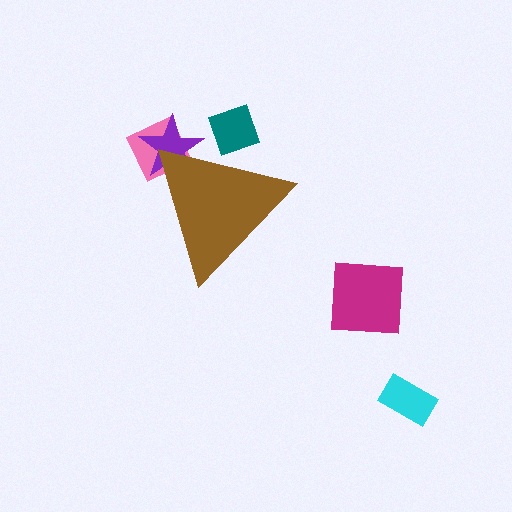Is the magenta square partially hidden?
No, the magenta square is fully visible.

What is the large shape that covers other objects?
A brown triangle.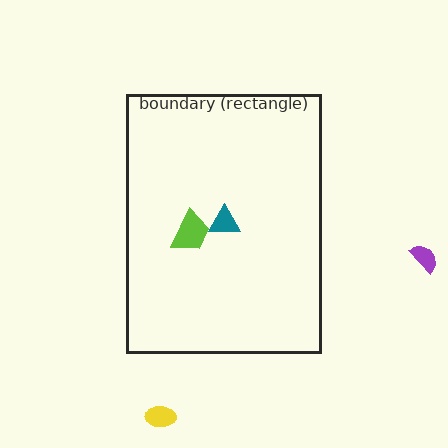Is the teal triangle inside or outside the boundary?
Inside.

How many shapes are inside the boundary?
2 inside, 2 outside.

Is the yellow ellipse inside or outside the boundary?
Outside.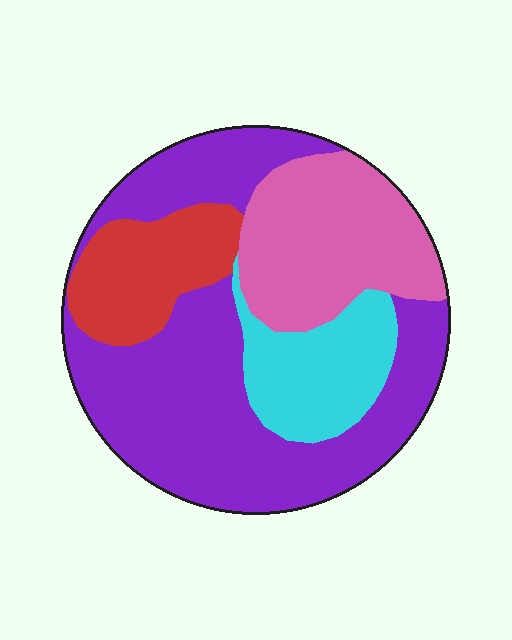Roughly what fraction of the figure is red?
Red covers around 15% of the figure.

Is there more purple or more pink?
Purple.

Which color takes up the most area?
Purple, at roughly 50%.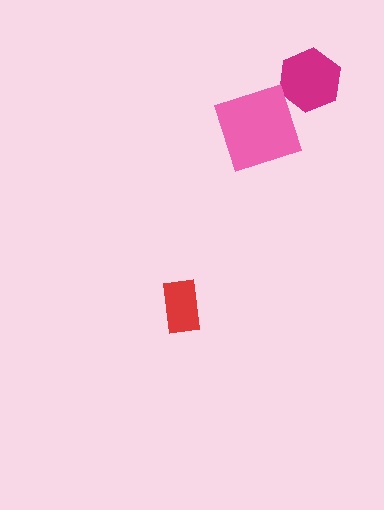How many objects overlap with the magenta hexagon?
1 object overlaps with the magenta hexagon.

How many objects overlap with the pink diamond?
1 object overlaps with the pink diamond.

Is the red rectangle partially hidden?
No, no other shape covers it.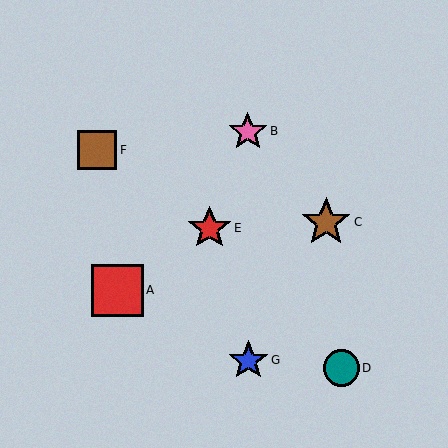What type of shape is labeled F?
Shape F is a brown square.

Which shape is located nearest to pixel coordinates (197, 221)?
The red star (labeled E) at (210, 228) is nearest to that location.